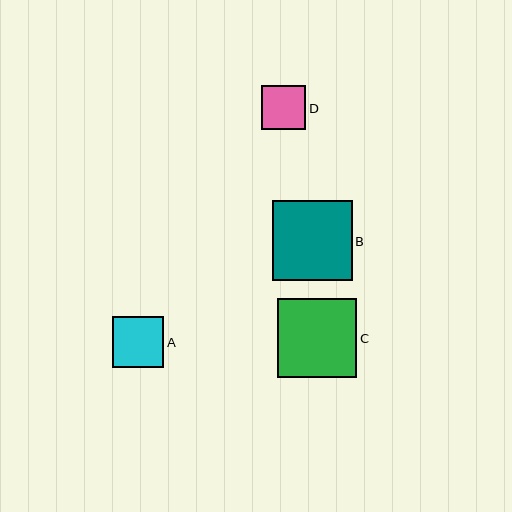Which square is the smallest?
Square D is the smallest with a size of approximately 45 pixels.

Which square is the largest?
Square B is the largest with a size of approximately 80 pixels.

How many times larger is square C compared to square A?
Square C is approximately 1.5 times the size of square A.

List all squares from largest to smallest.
From largest to smallest: B, C, A, D.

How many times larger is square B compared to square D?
Square B is approximately 1.8 times the size of square D.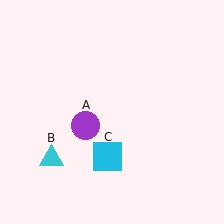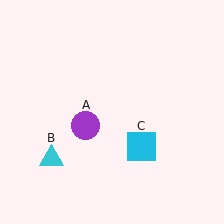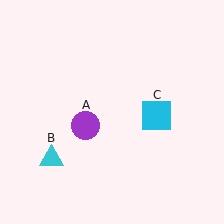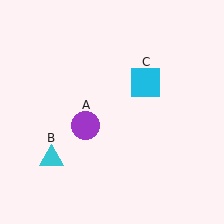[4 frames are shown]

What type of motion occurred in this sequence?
The cyan square (object C) rotated counterclockwise around the center of the scene.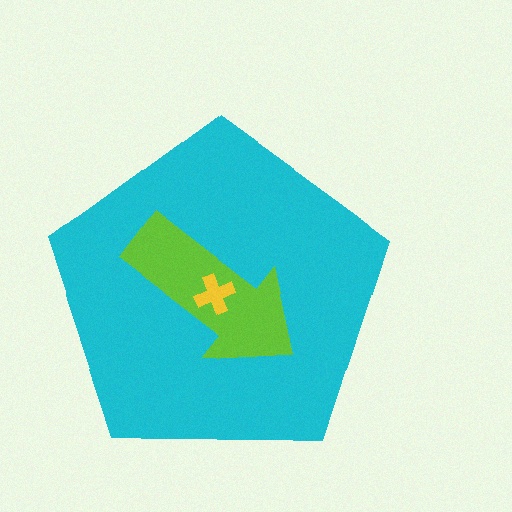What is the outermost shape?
The cyan pentagon.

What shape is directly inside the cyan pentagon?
The lime arrow.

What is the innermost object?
The yellow cross.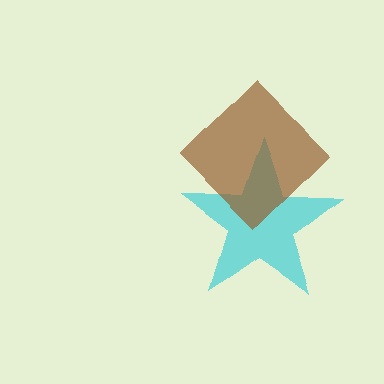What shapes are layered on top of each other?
The layered shapes are: a cyan star, a brown diamond.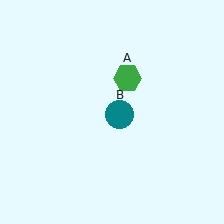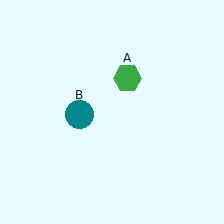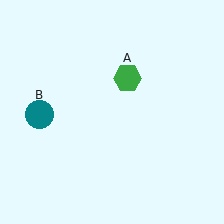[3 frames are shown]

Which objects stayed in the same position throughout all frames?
Green hexagon (object A) remained stationary.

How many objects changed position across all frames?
1 object changed position: teal circle (object B).